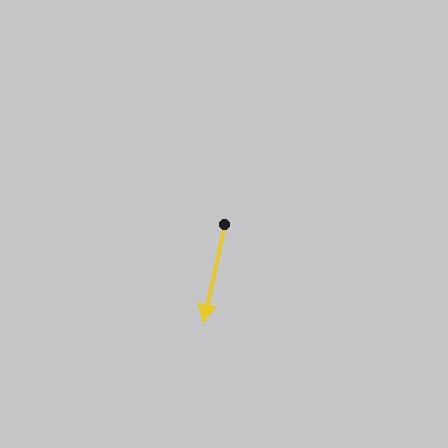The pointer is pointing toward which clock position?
Roughly 6 o'clock.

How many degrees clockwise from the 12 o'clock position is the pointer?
Approximately 192 degrees.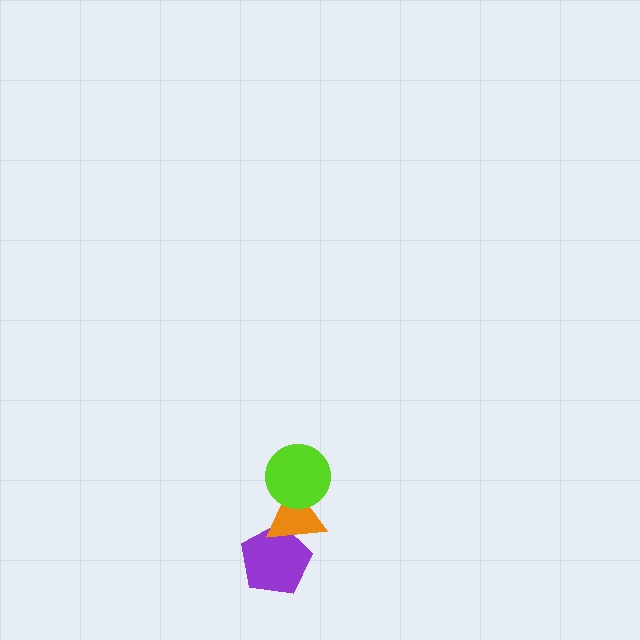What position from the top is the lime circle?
The lime circle is 1st from the top.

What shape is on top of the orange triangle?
The lime circle is on top of the orange triangle.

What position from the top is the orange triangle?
The orange triangle is 2nd from the top.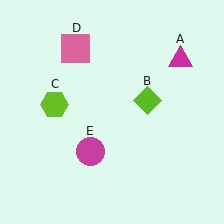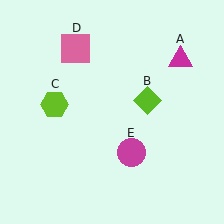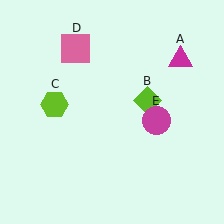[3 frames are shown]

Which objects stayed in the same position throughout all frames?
Magenta triangle (object A) and lime diamond (object B) and lime hexagon (object C) and pink square (object D) remained stationary.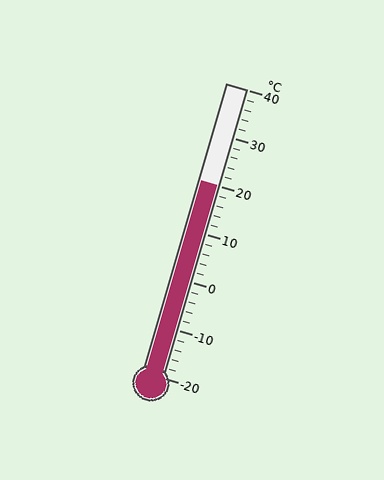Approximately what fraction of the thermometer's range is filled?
The thermometer is filled to approximately 65% of its range.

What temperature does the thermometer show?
The thermometer shows approximately 20°C.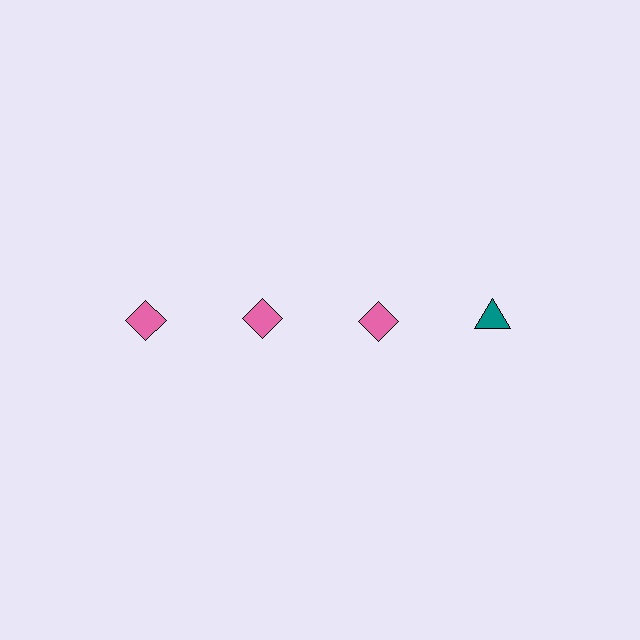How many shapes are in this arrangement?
There are 4 shapes arranged in a grid pattern.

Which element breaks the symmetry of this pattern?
The teal triangle in the top row, second from right column breaks the symmetry. All other shapes are pink diamonds.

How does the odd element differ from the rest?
It differs in both color (teal instead of pink) and shape (triangle instead of diamond).